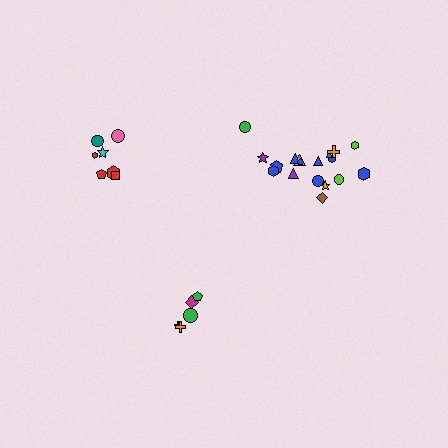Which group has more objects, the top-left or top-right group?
The top-right group.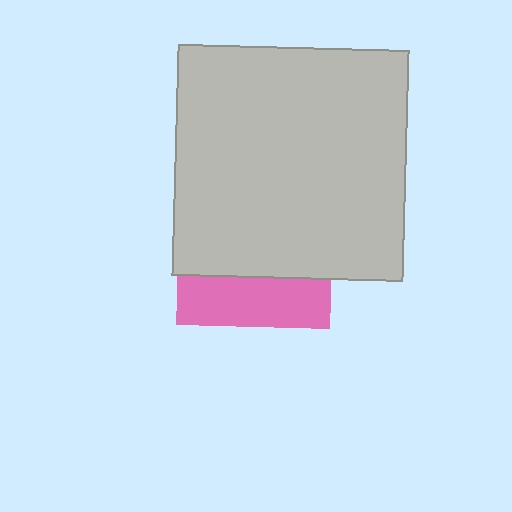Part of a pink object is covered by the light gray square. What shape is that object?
It is a square.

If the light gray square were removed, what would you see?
You would see the complete pink square.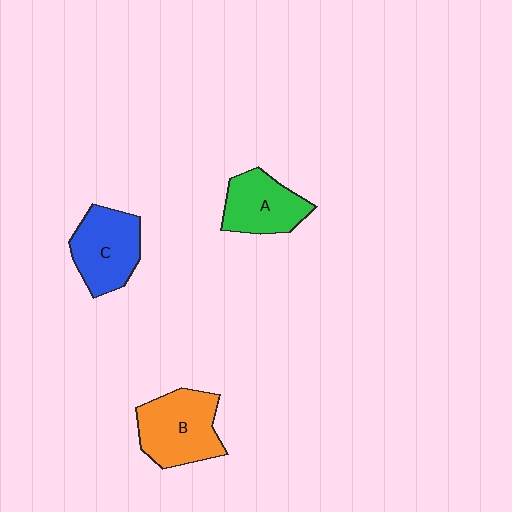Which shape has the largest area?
Shape B (orange).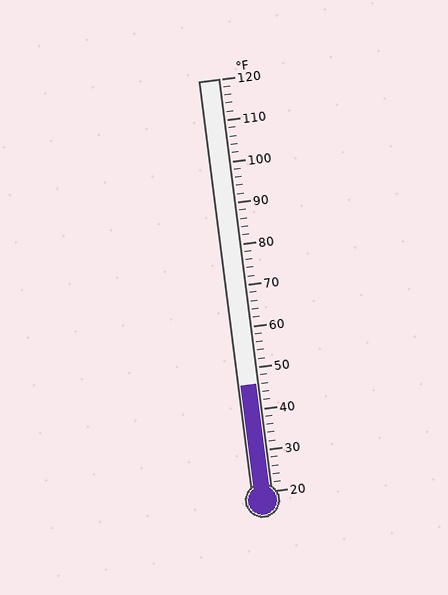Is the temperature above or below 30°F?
The temperature is above 30°F.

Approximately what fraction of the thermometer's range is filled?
The thermometer is filled to approximately 25% of its range.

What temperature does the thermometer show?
The thermometer shows approximately 46°F.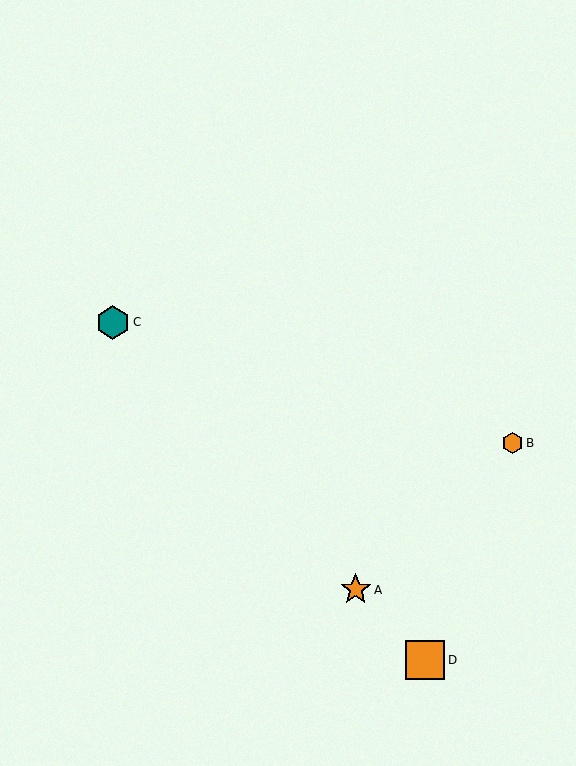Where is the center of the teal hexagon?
The center of the teal hexagon is at (113, 322).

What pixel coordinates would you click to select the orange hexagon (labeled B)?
Click at (513, 443) to select the orange hexagon B.